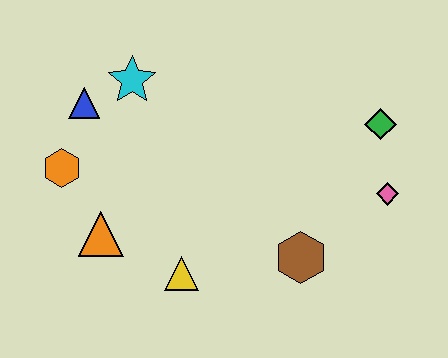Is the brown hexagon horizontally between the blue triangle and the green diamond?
Yes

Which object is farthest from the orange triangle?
The green diamond is farthest from the orange triangle.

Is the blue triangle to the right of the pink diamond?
No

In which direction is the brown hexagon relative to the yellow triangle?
The brown hexagon is to the right of the yellow triangle.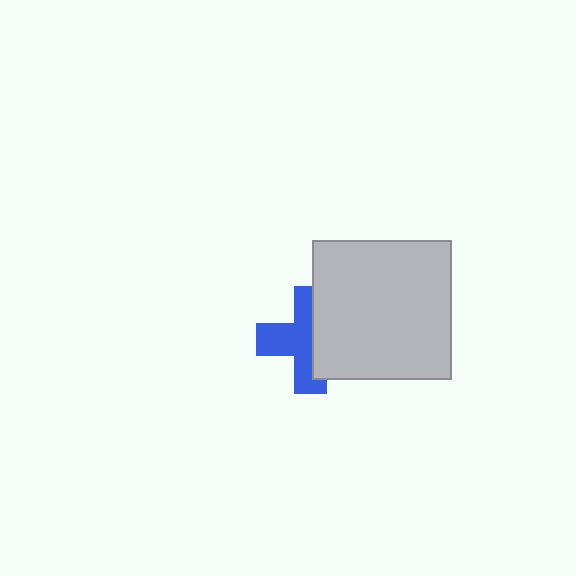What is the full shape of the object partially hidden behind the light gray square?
The partially hidden object is a blue cross.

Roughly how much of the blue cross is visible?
About half of it is visible (roughly 56%).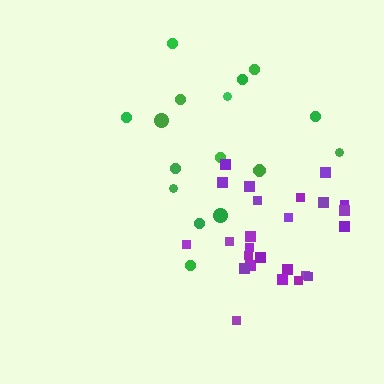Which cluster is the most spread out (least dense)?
Green.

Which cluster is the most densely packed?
Purple.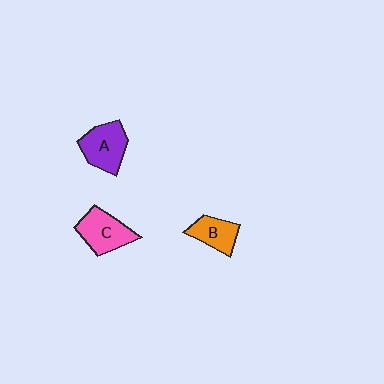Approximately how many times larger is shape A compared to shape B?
Approximately 1.4 times.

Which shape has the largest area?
Shape A (purple).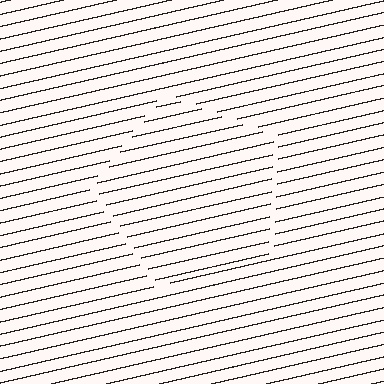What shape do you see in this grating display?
An illusory pentagon. The interior of the shape contains the same grating, shifted by half a period — the contour is defined by the phase discontinuity where line-ends from the inner and outer gratings abut.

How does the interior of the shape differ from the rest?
The interior of the shape contains the same grating, shifted by half a period — the contour is defined by the phase discontinuity where line-ends from the inner and outer gratings abut.